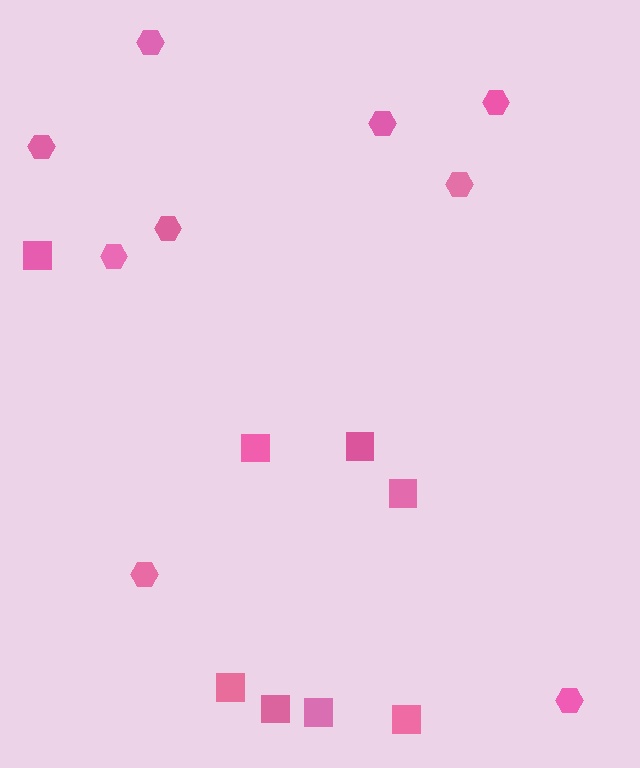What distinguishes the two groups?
There are 2 groups: one group of squares (8) and one group of hexagons (9).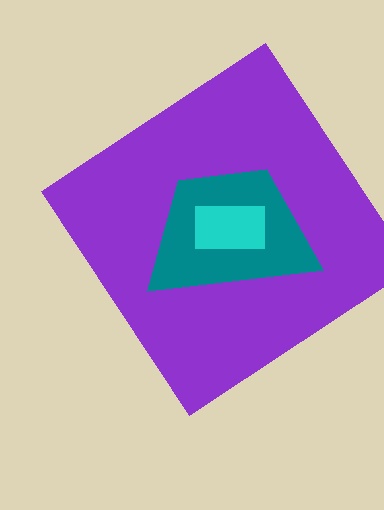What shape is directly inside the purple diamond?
The teal trapezoid.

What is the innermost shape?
The cyan rectangle.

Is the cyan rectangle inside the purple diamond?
Yes.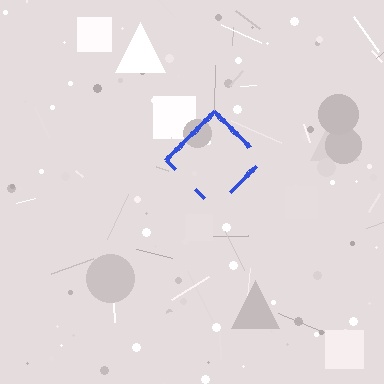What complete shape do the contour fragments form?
The contour fragments form a diamond.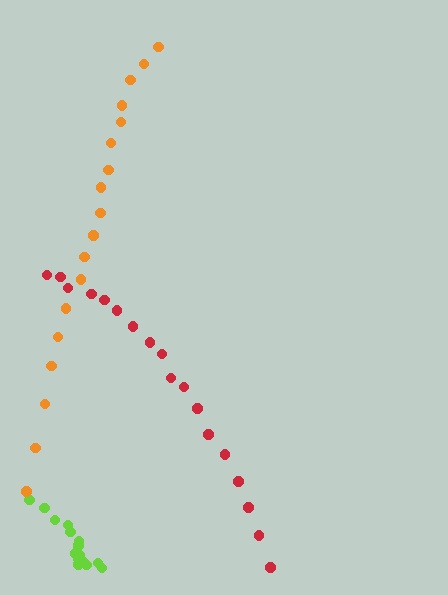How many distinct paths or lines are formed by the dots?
There are 3 distinct paths.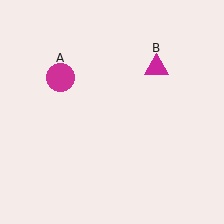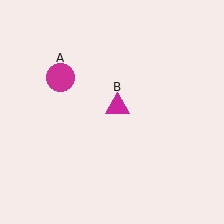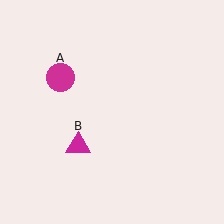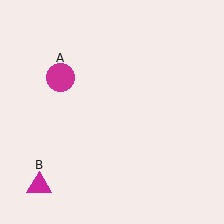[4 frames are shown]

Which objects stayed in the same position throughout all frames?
Magenta circle (object A) remained stationary.